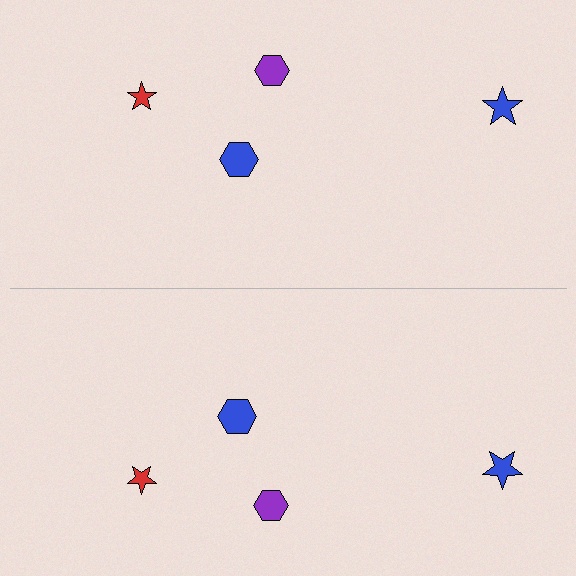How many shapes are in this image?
There are 8 shapes in this image.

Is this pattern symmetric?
Yes, this pattern has bilateral (reflection) symmetry.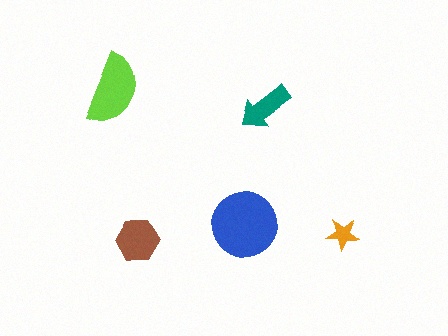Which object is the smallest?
The orange star.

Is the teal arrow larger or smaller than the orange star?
Larger.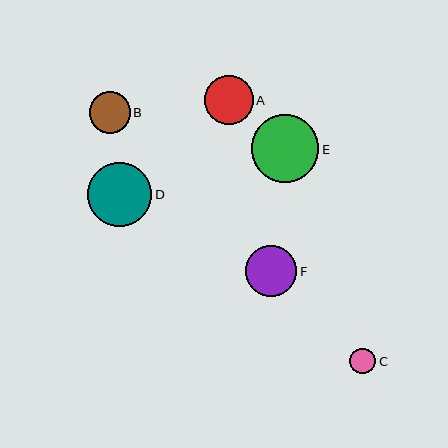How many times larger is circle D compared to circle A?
Circle D is approximately 1.3 times the size of circle A.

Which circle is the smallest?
Circle C is the smallest with a size of approximately 26 pixels.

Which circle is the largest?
Circle E is the largest with a size of approximately 68 pixels.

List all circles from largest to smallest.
From largest to smallest: E, D, F, A, B, C.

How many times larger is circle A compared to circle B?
Circle A is approximately 1.2 times the size of circle B.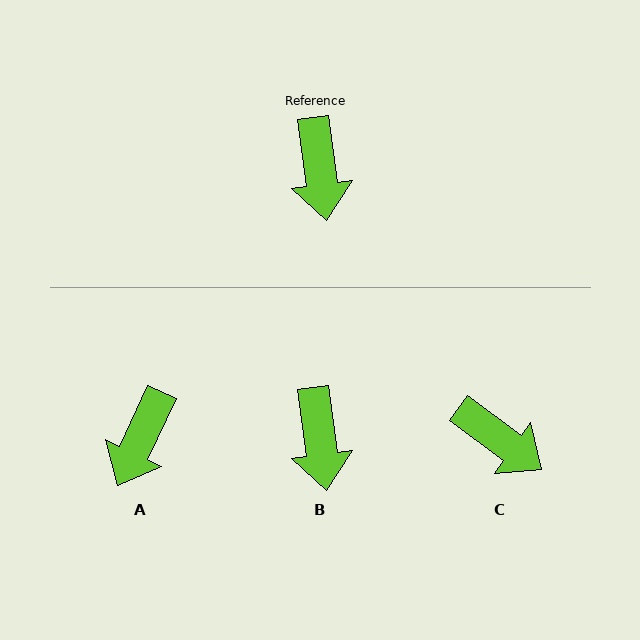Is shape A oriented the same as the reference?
No, it is off by about 33 degrees.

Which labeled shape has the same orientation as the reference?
B.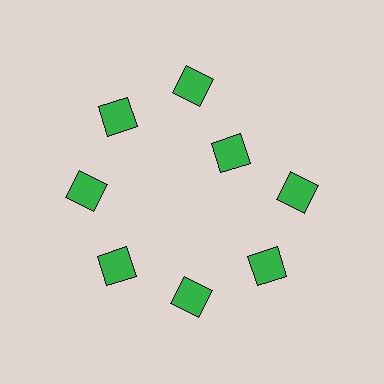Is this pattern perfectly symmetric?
No. The 8 green diamonds are arranged in a ring, but one element near the 2 o'clock position is pulled inward toward the center, breaking the 8-fold rotational symmetry.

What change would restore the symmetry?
The symmetry would be restored by moving it outward, back onto the ring so that all 8 diamonds sit at equal angles and equal distance from the center.